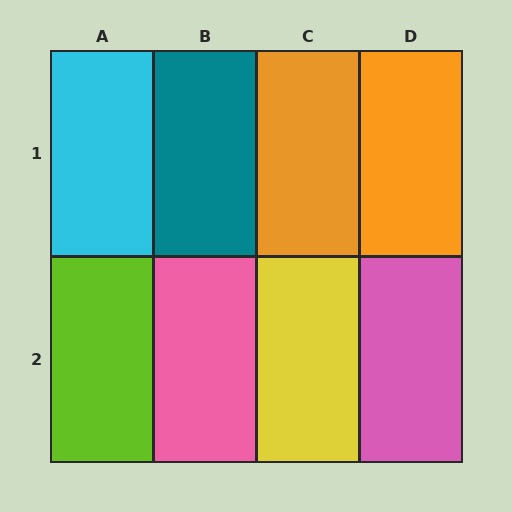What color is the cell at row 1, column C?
Orange.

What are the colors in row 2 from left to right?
Lime, pink, yellow, pink.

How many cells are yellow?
1 cell is yellow.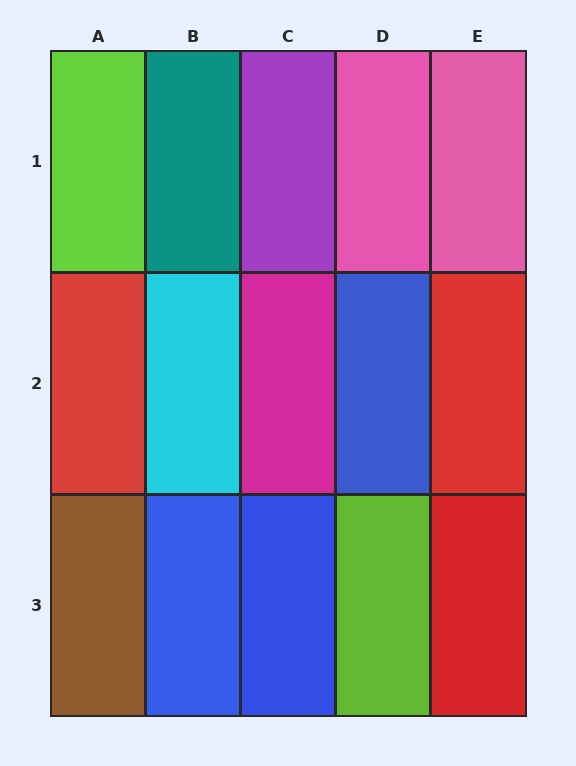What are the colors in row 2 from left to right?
Red, cyan, magenta, blue, red.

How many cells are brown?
1 cell is brown.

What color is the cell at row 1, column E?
Pink.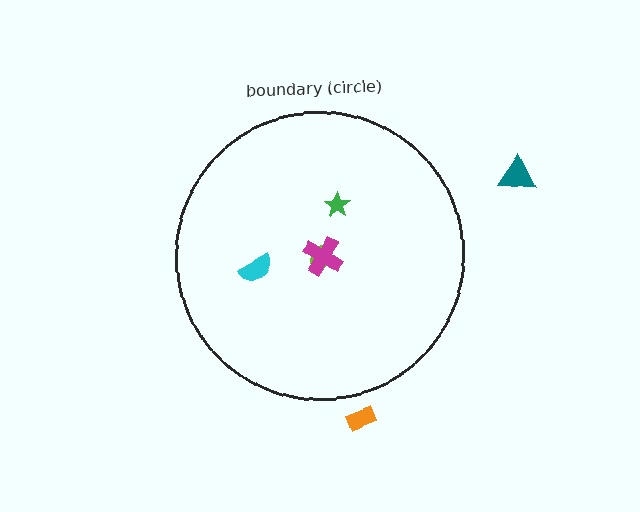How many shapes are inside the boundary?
4 inside, 2 outside.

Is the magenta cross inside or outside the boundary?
Inside.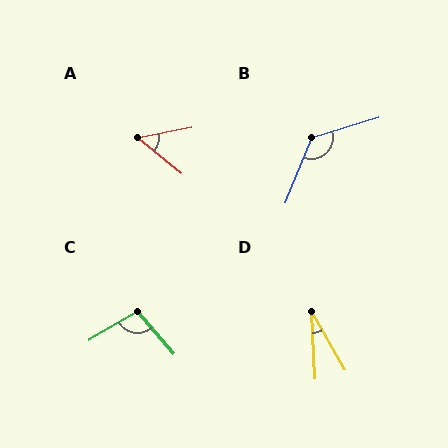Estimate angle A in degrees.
Approximately 50 degrees.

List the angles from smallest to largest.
D (26°), A (50°), C (100°), B (129°).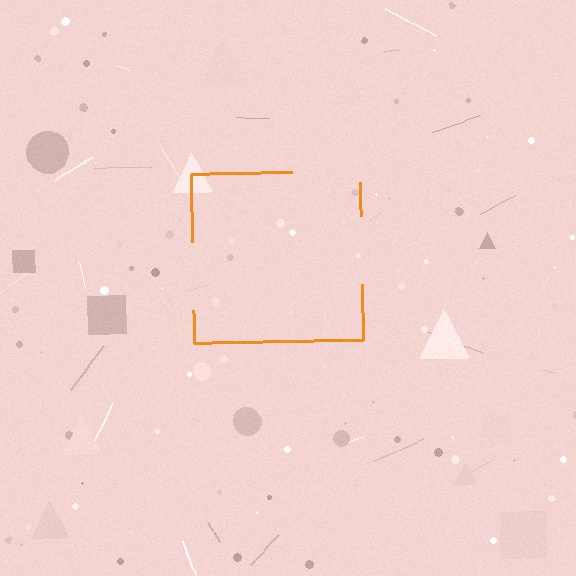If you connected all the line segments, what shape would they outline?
They would outline a square.